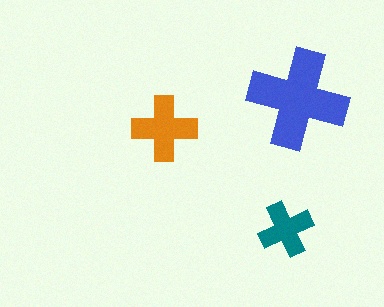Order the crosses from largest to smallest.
the blue one, the orange one, the teal one.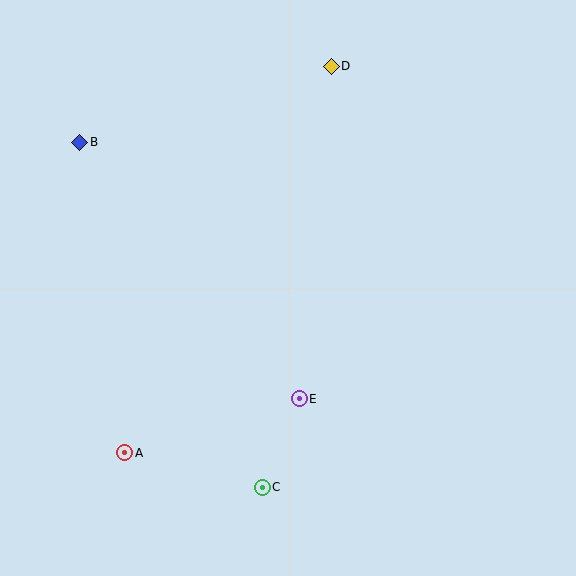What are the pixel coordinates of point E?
Point E is at (299, 399).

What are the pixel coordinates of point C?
Point C is at (262, 487).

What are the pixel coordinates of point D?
Point D is at (331, 66).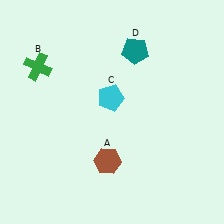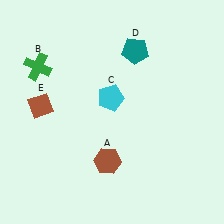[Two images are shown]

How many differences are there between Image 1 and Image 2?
There is 1 difference between the two images.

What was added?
A brown diamond (E) was added in Image 2.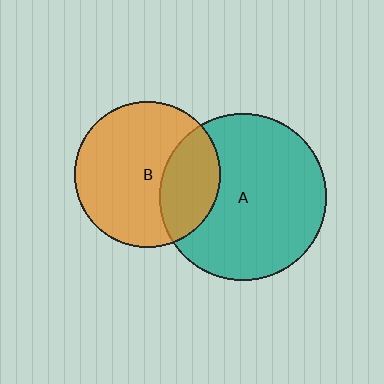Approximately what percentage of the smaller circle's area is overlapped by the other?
Approximately 30%.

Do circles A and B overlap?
Yes.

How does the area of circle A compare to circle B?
Approximately 1.3 times.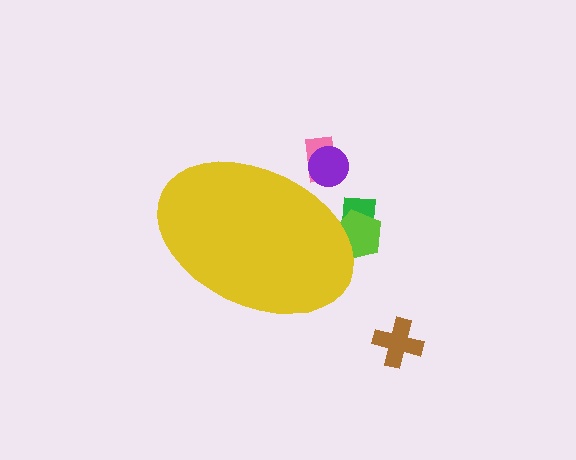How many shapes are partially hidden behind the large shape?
4 shapes are partially hidden.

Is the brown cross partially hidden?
No, the brown cross is fully visible.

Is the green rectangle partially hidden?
Yes, the green rectangle is partially hidden behind the yellow ellipse.